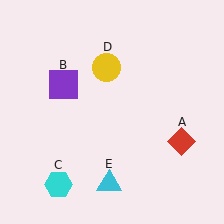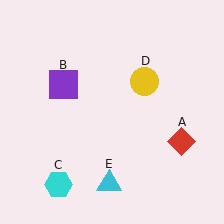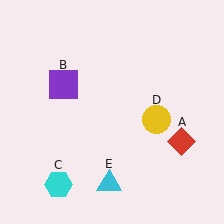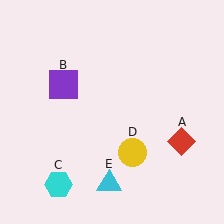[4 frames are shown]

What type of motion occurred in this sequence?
The yellow circle (object D) rotated clockwise around the center of the scene.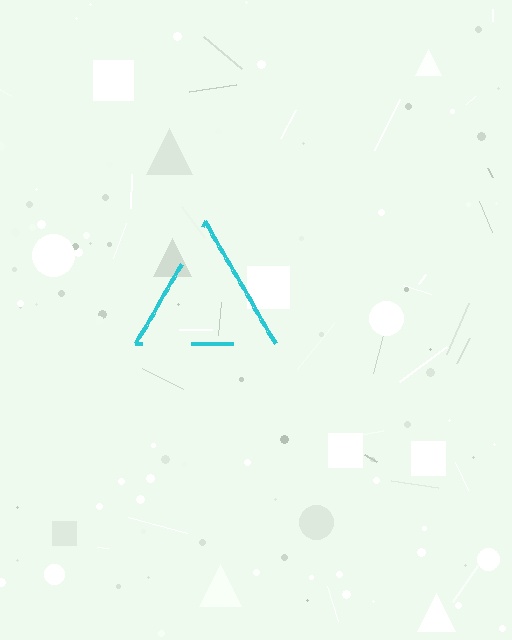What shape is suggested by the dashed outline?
The dashed outline suggests a triangle.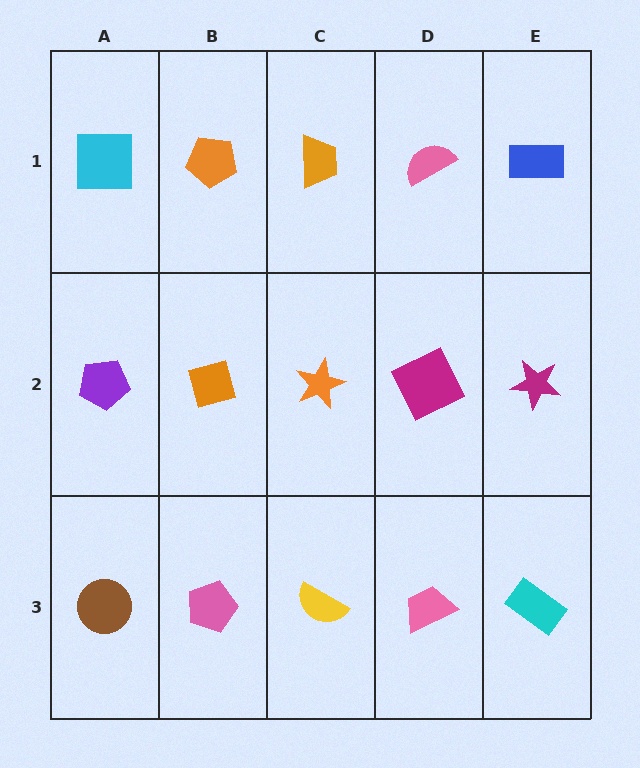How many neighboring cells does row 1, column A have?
2.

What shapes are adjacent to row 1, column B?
An orange square (row 2, column B), a cyan square (row 1, column A), an orange trapezoid (row 1, column C).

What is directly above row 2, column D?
A pink semicircle.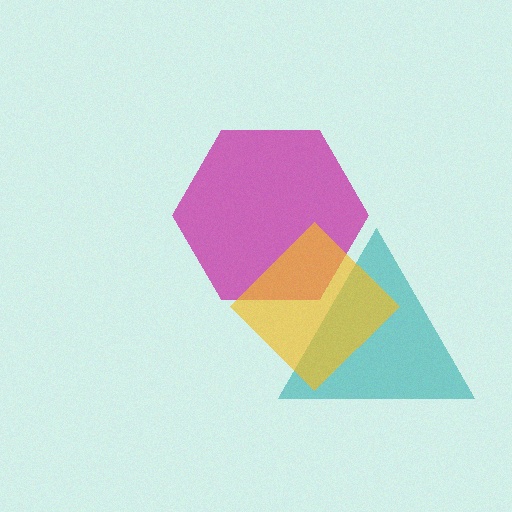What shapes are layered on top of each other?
The layered shapes are: a magenta hexagon, a teal triangle, a yellow diamond.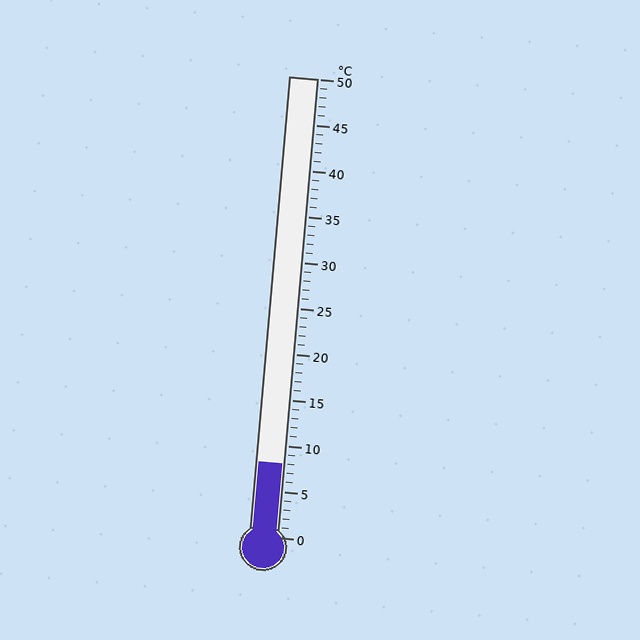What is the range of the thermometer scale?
The thermometer scale ranges from 0°C to 50°C.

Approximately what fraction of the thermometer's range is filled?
The thermometer is filled to approximately 15% of its range.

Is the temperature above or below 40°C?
The temperature is below 40°C.